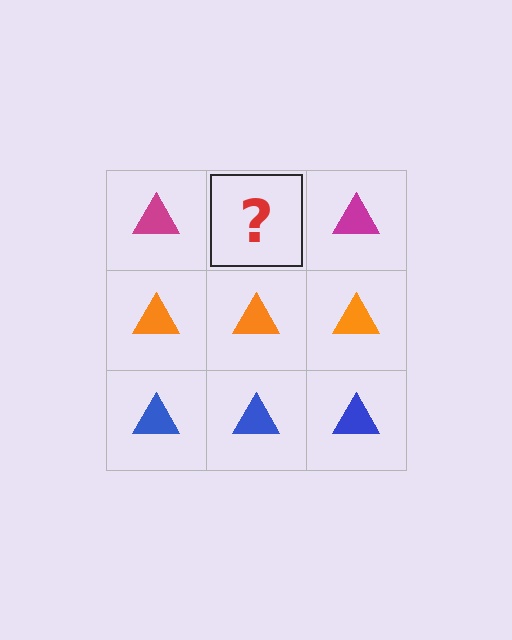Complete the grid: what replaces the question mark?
The question mark should be replaced with a magenta triangle.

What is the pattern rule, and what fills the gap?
The rule is that each row has a consistent color. The gap should be filled with a magenta triangle.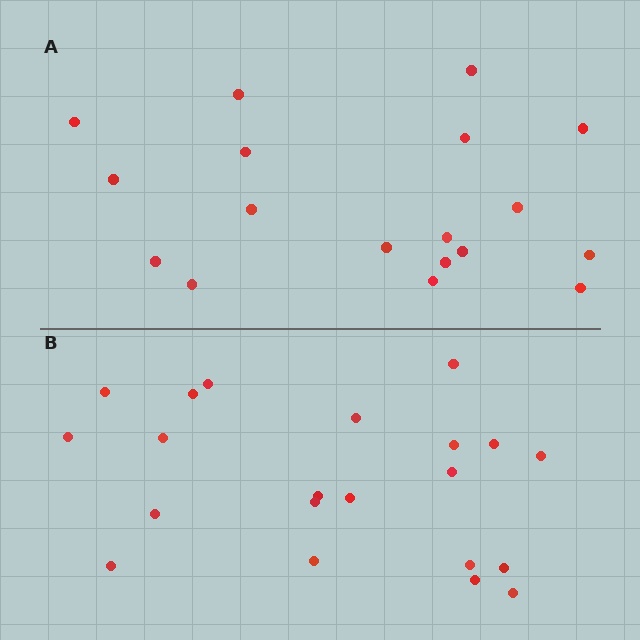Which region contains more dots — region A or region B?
Region B (the bottom region) has more dots.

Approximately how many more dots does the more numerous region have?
Region B has just a few more — roughly 2 or 3 more dots than region A.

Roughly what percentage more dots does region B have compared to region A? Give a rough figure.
About 15% more.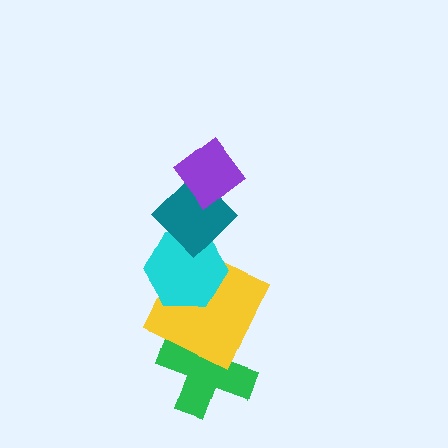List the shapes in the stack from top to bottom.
From top to bottom: the purple diamond, the teal diamond, the cyan hexagon, the yellow square, the green cross.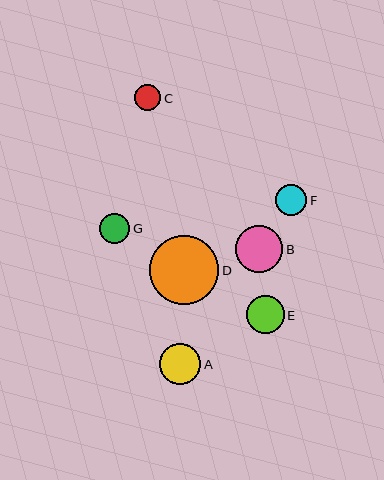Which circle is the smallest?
Circle C is the smallest with a size of approximately 26 pixels.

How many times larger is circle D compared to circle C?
Circle D is approximately 2.6 times the size of circle C.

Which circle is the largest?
Circle D is the largest with a size of approximately 69 pixels.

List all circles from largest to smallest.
From largest to smallest: D, B, A, E, F, G, C.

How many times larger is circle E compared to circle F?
Circle E is approximately 1.2 times the size of circle F.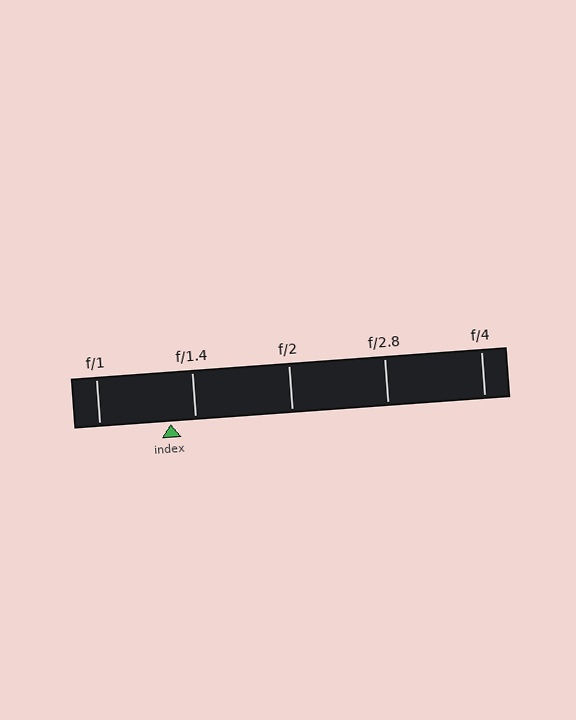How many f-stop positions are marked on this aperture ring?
There are 5 f-stop positions marked.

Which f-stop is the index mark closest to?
The index mark is closest to f/1.4.